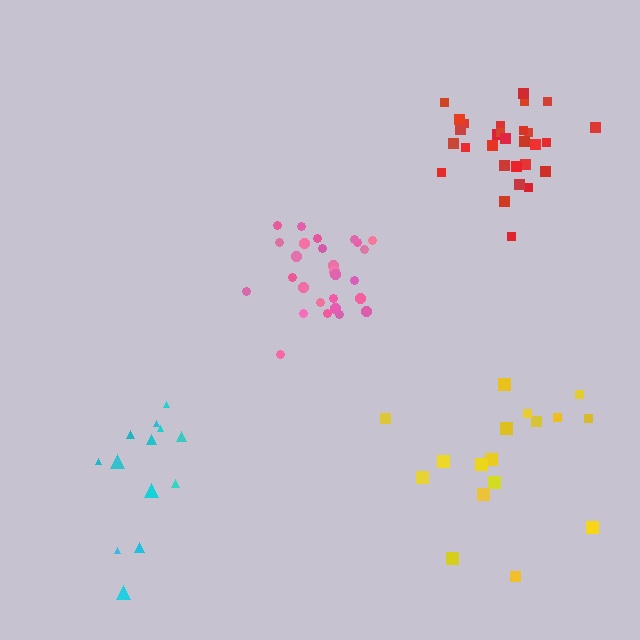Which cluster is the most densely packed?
Red.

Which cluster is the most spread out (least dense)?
Yellow.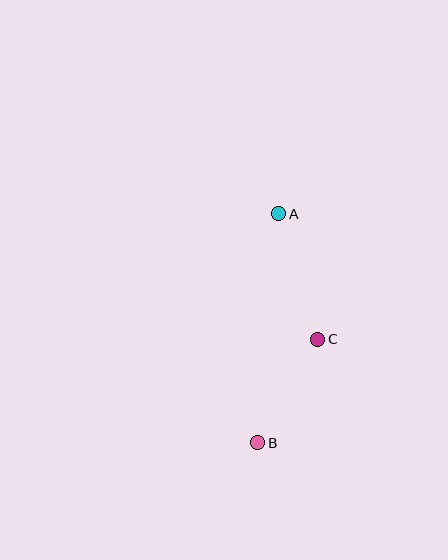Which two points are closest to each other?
Points B and C are closest to each other.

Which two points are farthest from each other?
Points A and B are farthest from each other.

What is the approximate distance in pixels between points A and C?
The distance between A and C is approximately 131 pixels.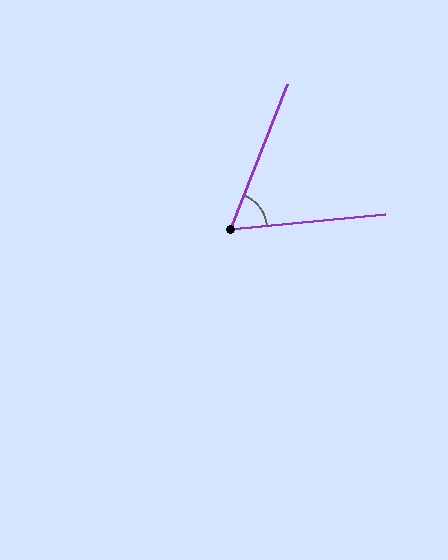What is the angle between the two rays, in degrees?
Approximately 63 degrees.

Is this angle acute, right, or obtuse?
It is acute.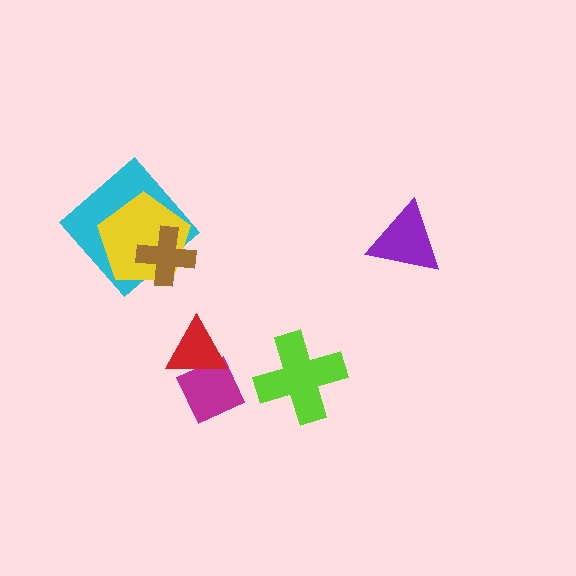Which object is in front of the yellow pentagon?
The brown cross is in front of the yellow pentagon.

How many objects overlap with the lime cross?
0 objects overlap with the lime cross.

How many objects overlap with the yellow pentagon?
2 objects overlap with the yellow pentagon.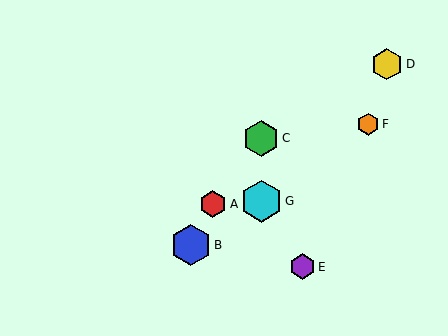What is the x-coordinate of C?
Object C is at x≈261.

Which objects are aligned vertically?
Objects C, G are aligned vertically.